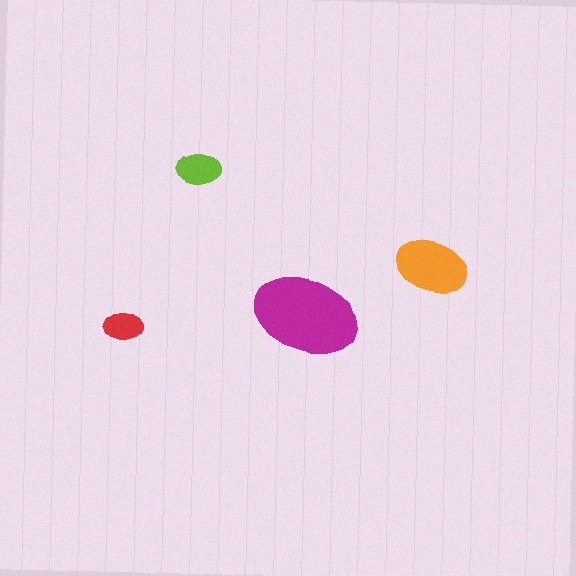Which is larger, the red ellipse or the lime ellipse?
The lime one.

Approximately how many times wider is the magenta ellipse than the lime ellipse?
About 2.5 times wider.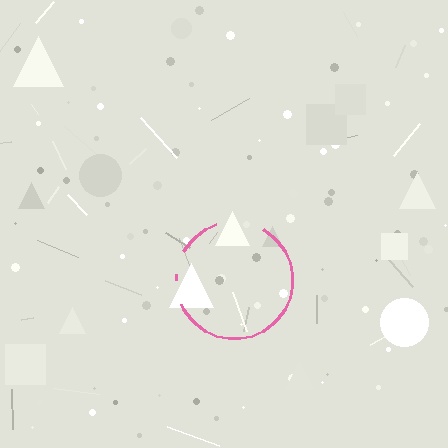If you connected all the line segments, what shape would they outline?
They would outline a circle.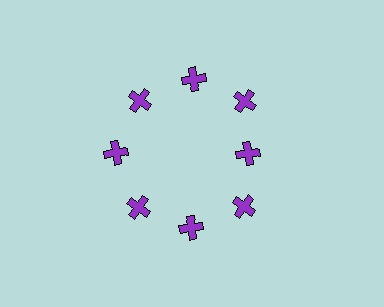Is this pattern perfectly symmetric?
No. The 8 purple crosses are arranged in a ring, but one element near the 3 o'clock position is pulled inward toward the center, breaking the 8-fold rotational symmetry.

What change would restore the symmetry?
The symmetry would be restored by moving it outward, back onto the ring so that all 8 crosses sit at equal angles and equal distance from the center.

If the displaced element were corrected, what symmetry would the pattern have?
It would have 8-fold rotational symmetry — the pattern would map onto itself every 45 degrees.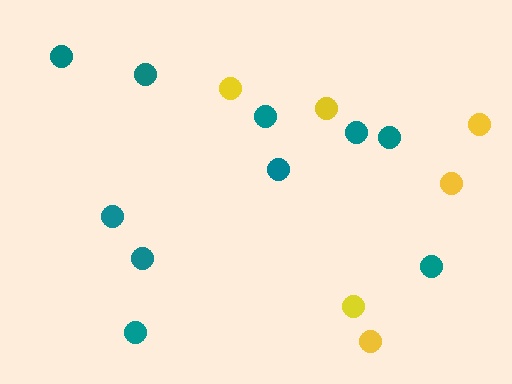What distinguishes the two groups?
There are 2 groups: one group of teal circles (10) and one group of yellow circles (6).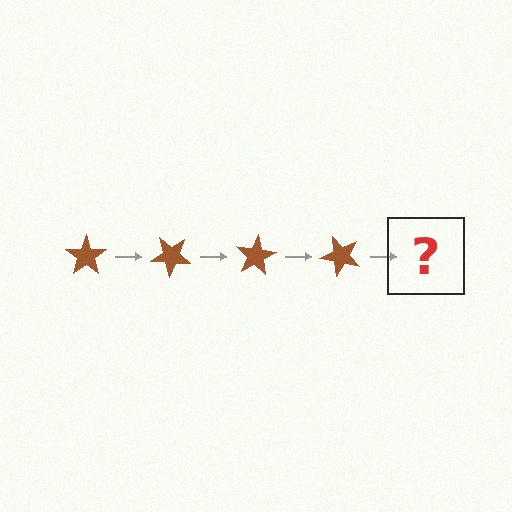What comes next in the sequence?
The next element should be a brown star rotated 160 degrees.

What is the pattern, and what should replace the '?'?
The pattern is that the star rotates 40 degrees each step. The '?' should be a brown star rotated 160 degrees.